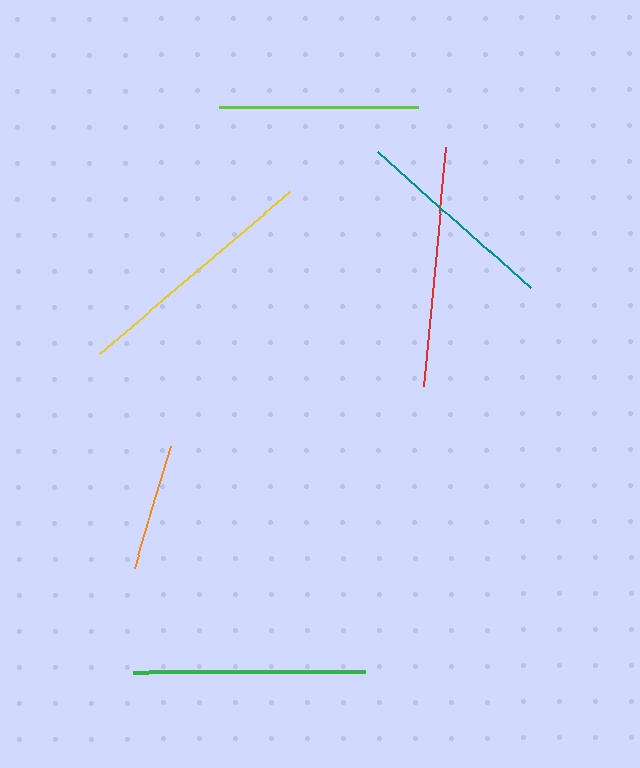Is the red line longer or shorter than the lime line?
The red line is longer than the lime line.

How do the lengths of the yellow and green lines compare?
The yellow and green lines are approximately the same length.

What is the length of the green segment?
The green segment is approximately 233 pixels long.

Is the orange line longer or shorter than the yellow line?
The yellow line is longer than the orange line.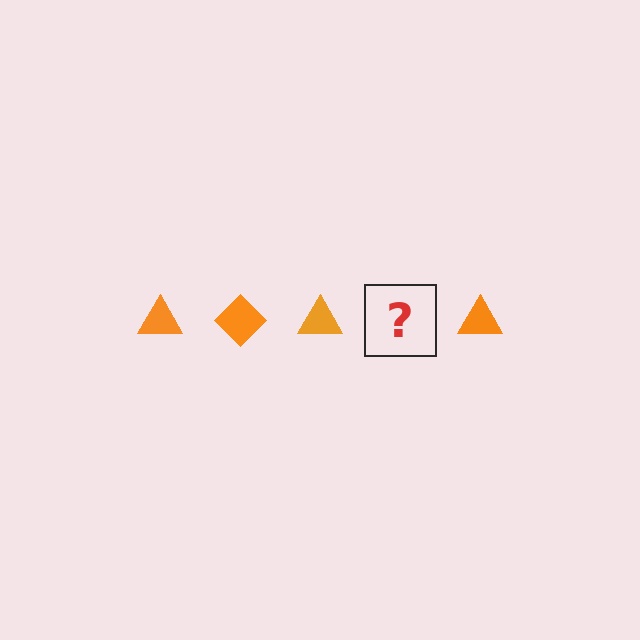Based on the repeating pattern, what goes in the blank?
The blank should be an orange diamond.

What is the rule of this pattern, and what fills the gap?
The rule is that the pattern cycles through triangle, diamond shapes in orange. The gap should be filled with an orange diamond.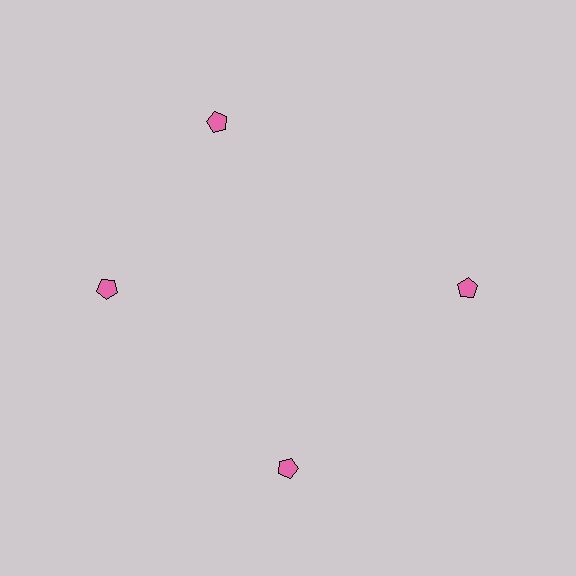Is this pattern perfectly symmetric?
No. The 4 pink pentagons are arranged in a ring, but one element near the 12 o'clock position is rotated out of alignment along the ring, breaking the 4-fold rotational symmetry.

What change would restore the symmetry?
The symmetry would be restored by rotating it back into even spacing with its neighbors so that all 4 pentagons sit at equal angles and equal distance from the center.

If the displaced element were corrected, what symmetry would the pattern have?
It would have 4-fold rotational symmetry — the pattern would map onto itself every 90 degrees.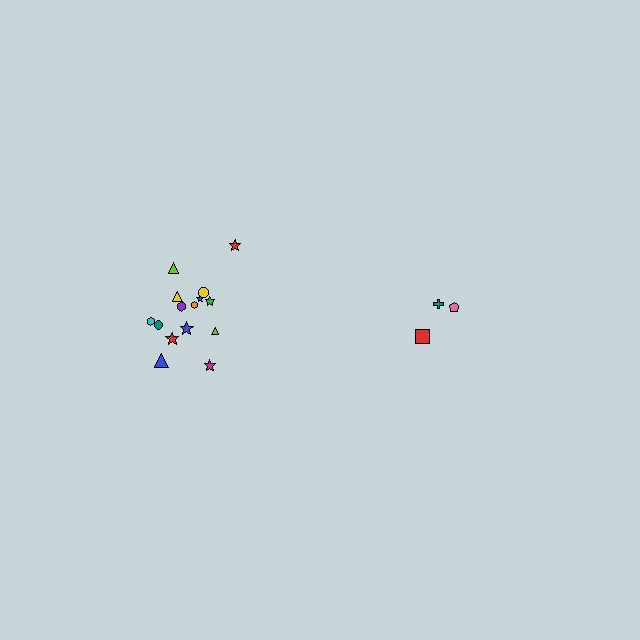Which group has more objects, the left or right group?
The left group.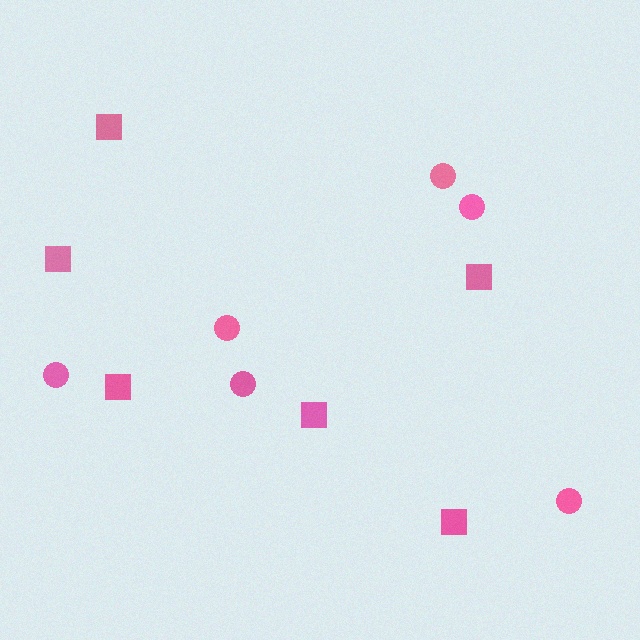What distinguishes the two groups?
There are 2 groups: one group of squares (6) and one group of circles (6).